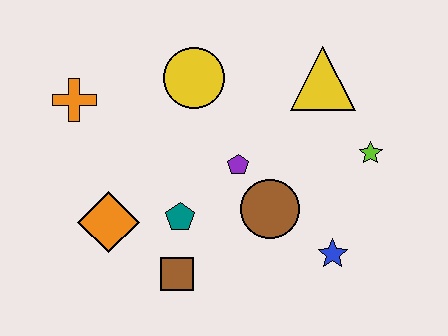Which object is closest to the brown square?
The teal pentagon is closest to the brown square.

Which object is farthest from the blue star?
The orange cross is farthest from the blue star.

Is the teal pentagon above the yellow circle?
No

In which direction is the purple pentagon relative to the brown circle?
The purple pentagon is above the brown circle.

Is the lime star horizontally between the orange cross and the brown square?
No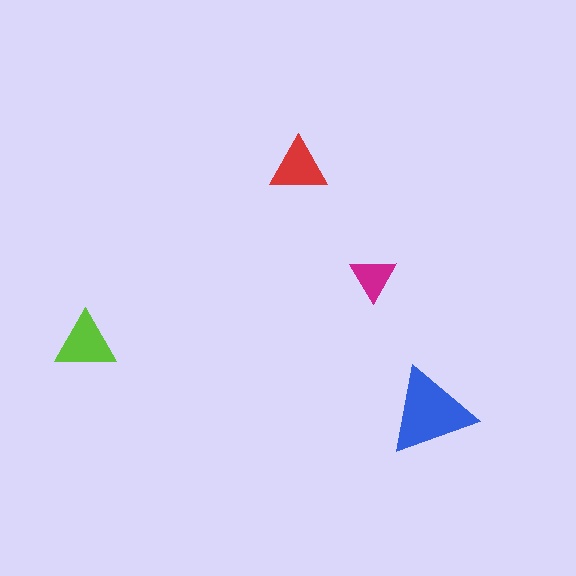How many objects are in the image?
There are 4 objects in the image.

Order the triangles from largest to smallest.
the blue one, the lime one, the red one, the magenta one.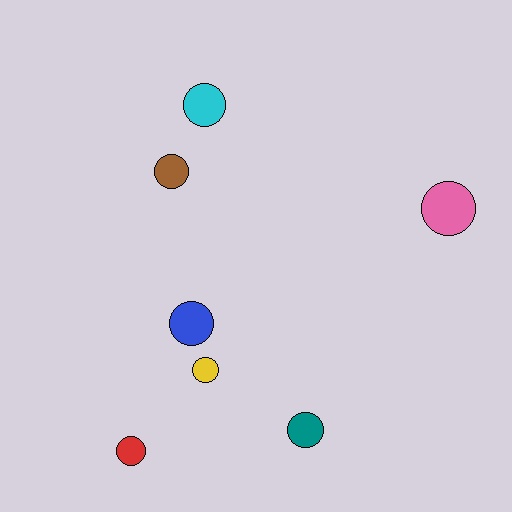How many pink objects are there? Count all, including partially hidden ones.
There is 1 pink object.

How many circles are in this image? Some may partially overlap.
There are 7 circles.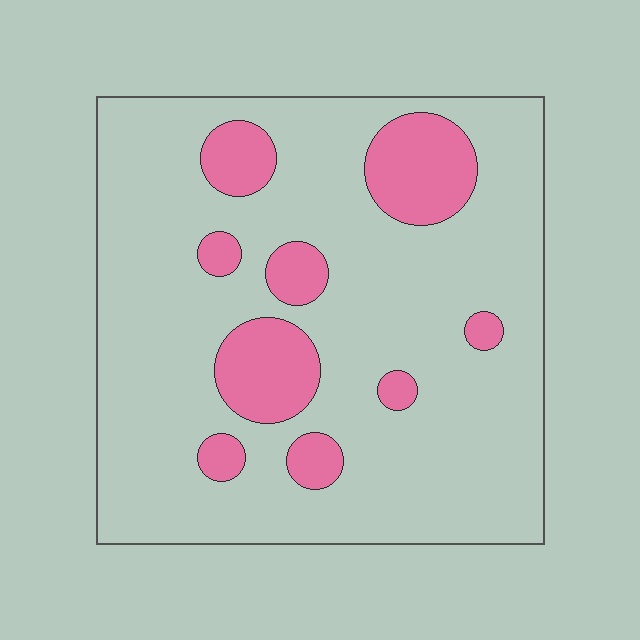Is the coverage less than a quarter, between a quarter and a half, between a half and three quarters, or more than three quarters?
Less than a quarter.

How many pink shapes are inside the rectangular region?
9.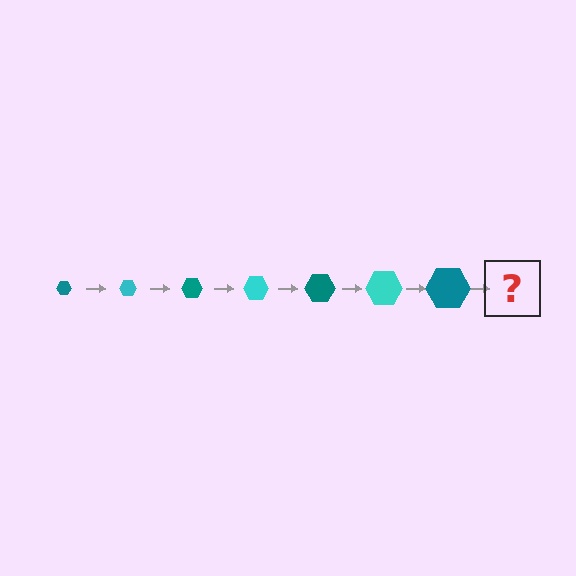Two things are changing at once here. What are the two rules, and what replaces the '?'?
The two rules are that the hexagon grows larger each step and the color cycles through teal and cyan. The '?' should be a cyan hexagon, larger than the previous one.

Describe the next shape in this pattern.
It should be a cyan hexagon, larger than the previous one.